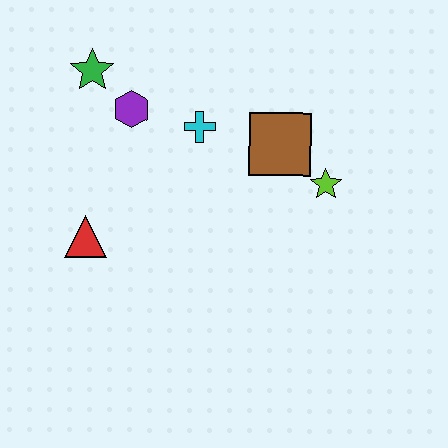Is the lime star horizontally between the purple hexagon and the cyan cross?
No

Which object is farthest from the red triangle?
The lime star is farthest from the red triangle.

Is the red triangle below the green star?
Yes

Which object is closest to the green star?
The purple hexagon is closest to the green star.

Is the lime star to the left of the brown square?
No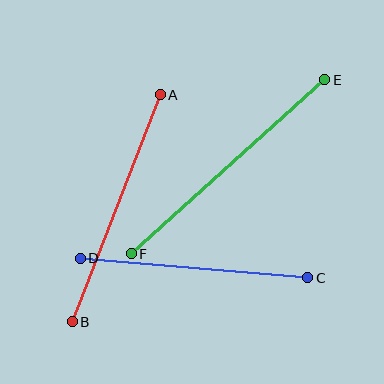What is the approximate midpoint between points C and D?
The midpoint is at approximately (194, 268) pixels.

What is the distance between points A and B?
The distance is approximately 244 pixels.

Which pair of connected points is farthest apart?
Points E and F are farthest apart.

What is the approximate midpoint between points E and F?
The midpoint is at approximately (228, 167) pixels.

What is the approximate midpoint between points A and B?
The midpoint is at approximately (116, 208) pixels.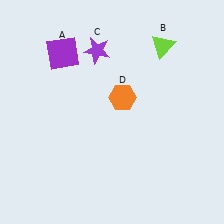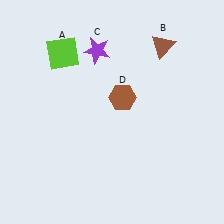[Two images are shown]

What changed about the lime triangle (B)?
In Image 1, B is lime. In Image 2, it changed to brown.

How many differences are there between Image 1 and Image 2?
There are 3 differences between the two images.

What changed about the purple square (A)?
In Image 1, A is purple. In Image 2, it changed to lime.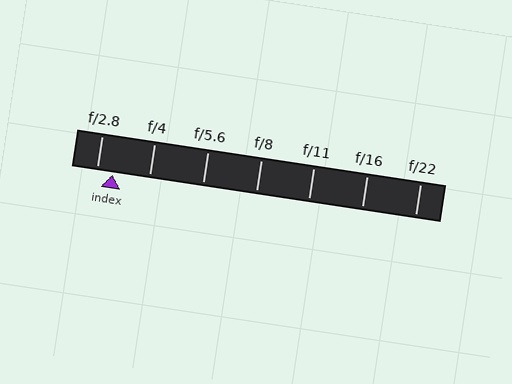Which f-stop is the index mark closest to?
The index mark is closest to f/2.8.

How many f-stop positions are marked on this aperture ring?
There are 7 f-stop positions marked.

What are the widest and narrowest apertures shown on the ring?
The widest aperture shown is f/2.8 and the narrowest is f/22.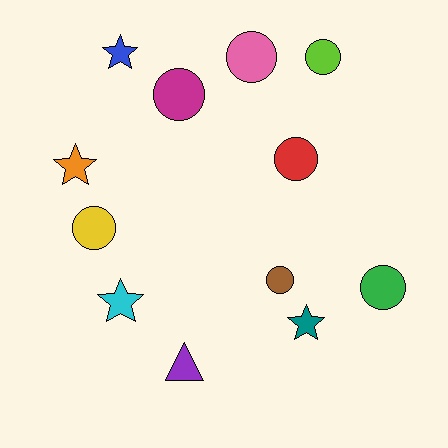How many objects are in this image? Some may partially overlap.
There are 12 objects.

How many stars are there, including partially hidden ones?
There are 4 stars.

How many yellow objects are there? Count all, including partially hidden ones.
There is 1 yellow object.